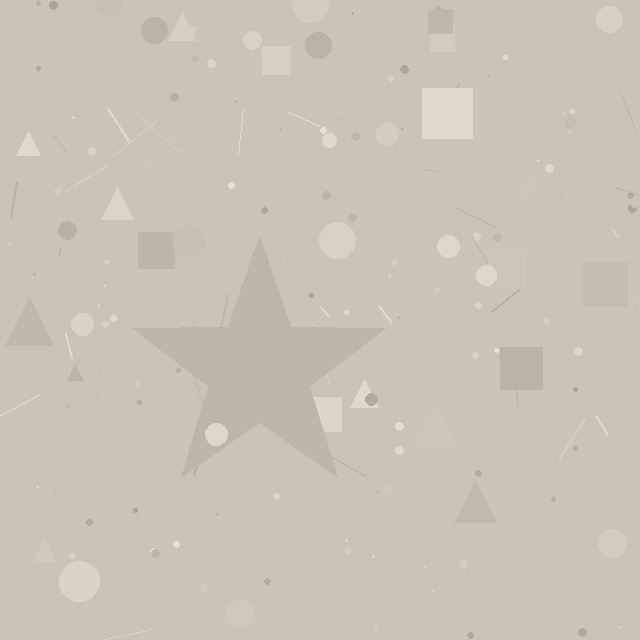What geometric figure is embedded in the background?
A star is embedded in the background.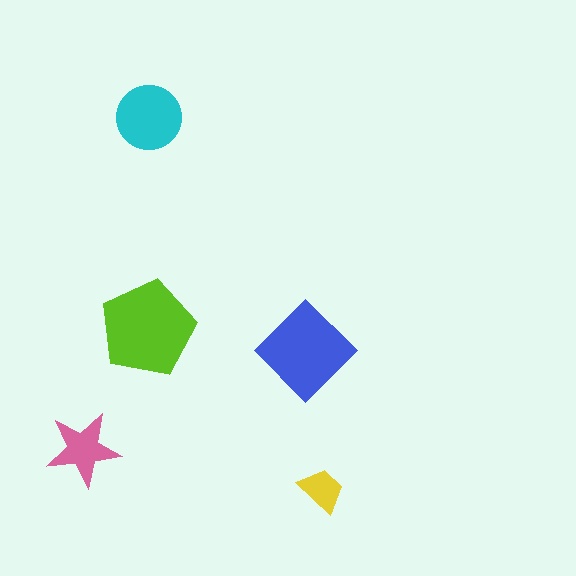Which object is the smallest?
The yellow trapezoid.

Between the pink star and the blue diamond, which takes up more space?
The blue diamond.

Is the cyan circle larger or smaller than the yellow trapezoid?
Larger.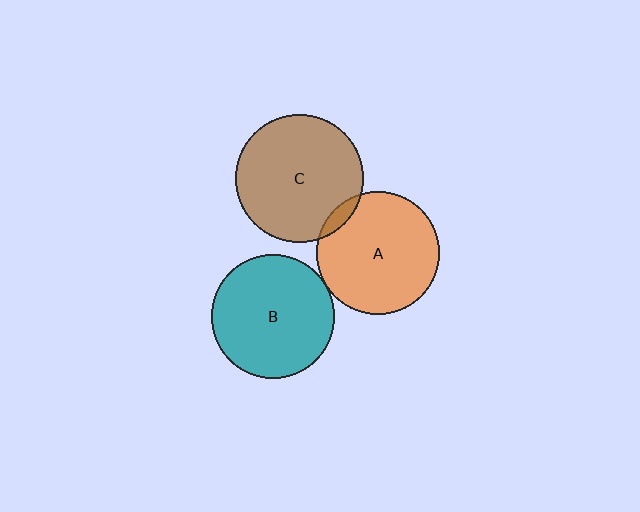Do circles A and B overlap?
Yes.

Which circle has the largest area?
Circle C (brown).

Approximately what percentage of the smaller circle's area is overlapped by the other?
Approximately 5%.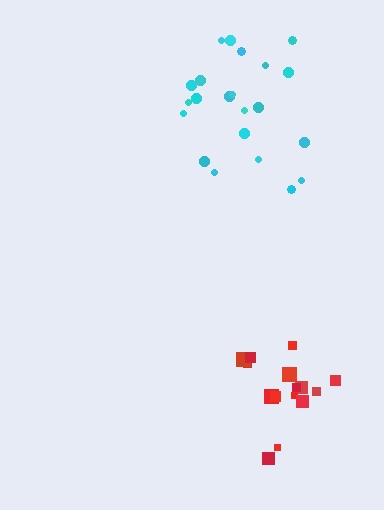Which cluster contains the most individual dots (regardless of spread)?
Cyan (22).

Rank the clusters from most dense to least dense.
red, cyan.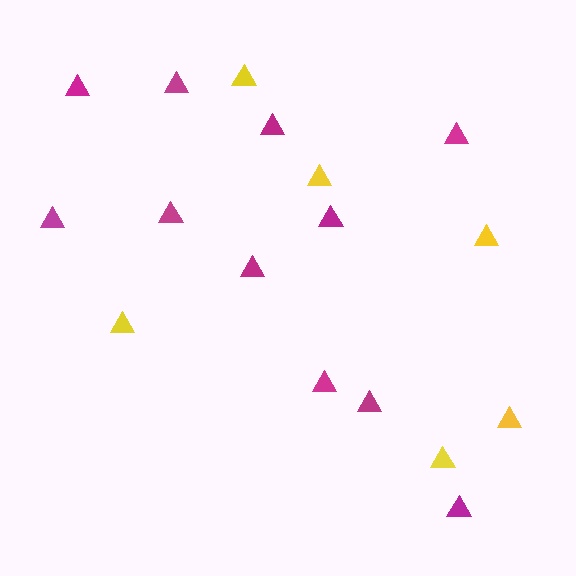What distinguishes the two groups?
There are 2 groups: one group of yellow triangles (6) and one group of magenta triangles (11).